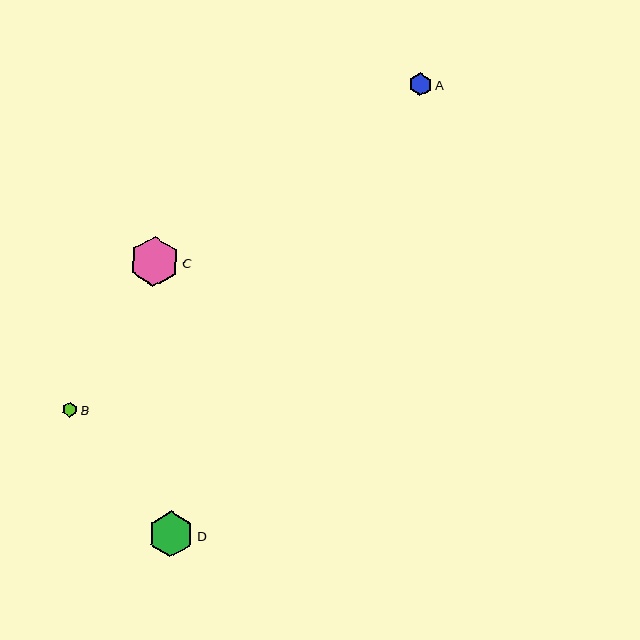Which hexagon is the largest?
Hexagon C is the largest with a size of approximately 50 pixels.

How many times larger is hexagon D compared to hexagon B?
Hexagon D is approximately 3.0 times the size of hexagon B.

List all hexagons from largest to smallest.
From largest to smallest: C, D, A, B.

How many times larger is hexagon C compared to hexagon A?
Hexagon C is approximately 2.2 times the size of hexagon A.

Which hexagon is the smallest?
Hexagon B is the smallest with a size of approximately 15 pixels.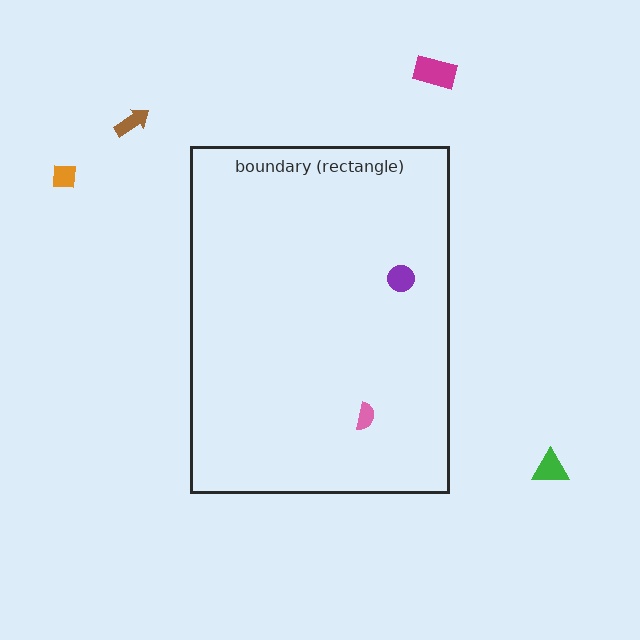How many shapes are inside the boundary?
2 inside, 4 outside.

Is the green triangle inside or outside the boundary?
Outside.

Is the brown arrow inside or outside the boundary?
Outside.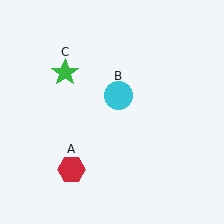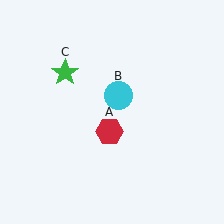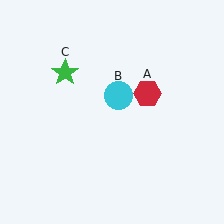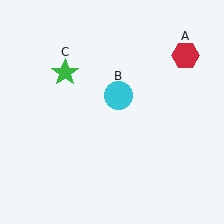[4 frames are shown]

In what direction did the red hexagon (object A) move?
The red hexagon (object A) moved up and to the right.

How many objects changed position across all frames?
1 object changed position: red hexagon (object A).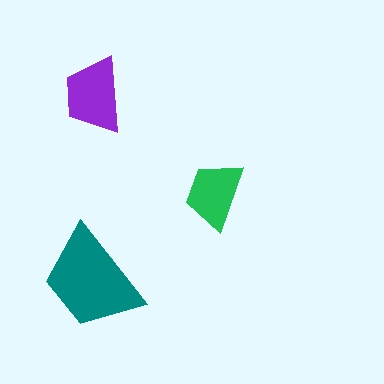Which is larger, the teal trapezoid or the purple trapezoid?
The teal one.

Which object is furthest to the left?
The teal trapezoid is leftmost.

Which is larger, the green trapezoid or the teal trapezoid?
The teal one.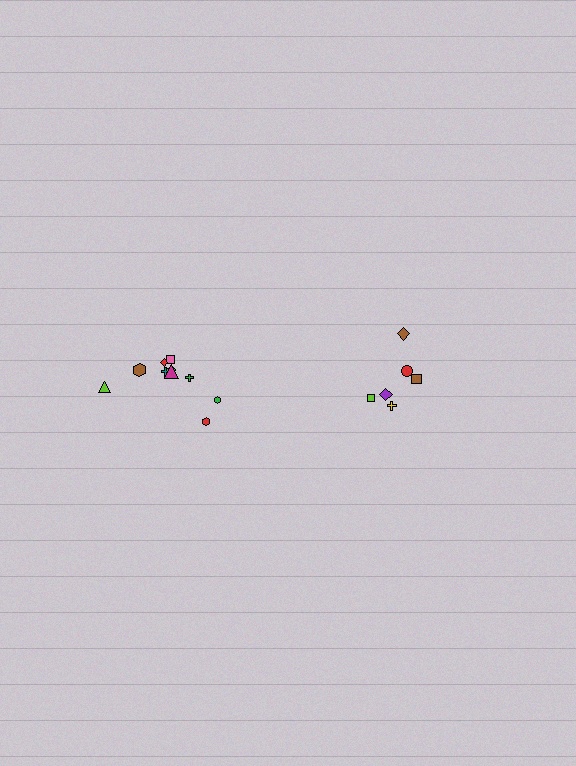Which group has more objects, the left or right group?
The left group.